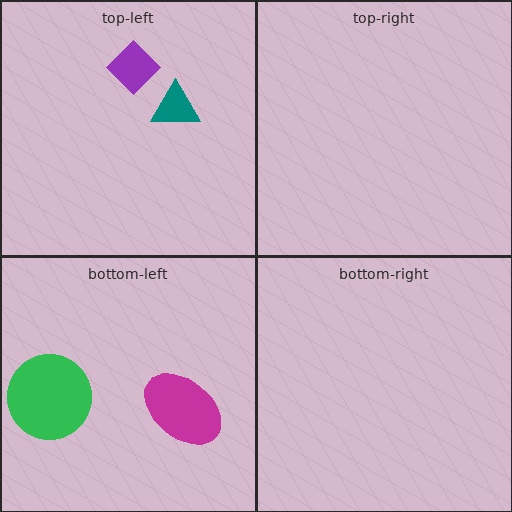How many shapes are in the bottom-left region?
2.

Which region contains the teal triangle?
The top-left region.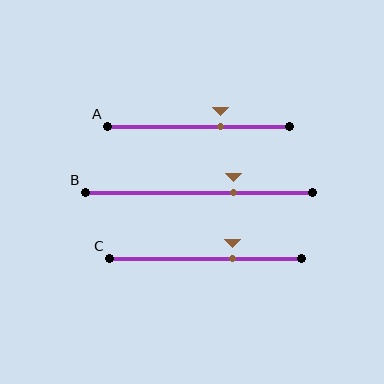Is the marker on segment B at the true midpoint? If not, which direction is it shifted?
No, the marker on segment B is shifted to the right by about 15% of the segment length.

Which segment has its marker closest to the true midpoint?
Segment A has its marker closest to the true midpoint.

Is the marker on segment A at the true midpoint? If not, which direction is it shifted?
No, the marker on segment A is shifted to the right by about 12% of the segment length.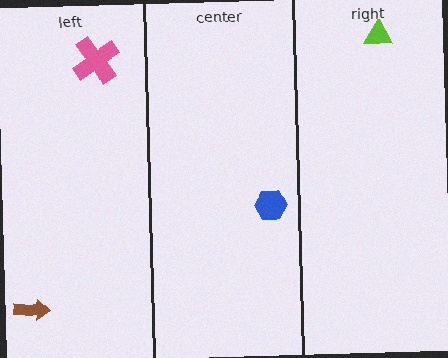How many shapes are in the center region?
1.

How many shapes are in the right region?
1.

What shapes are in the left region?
The pink cross, the brown arrow.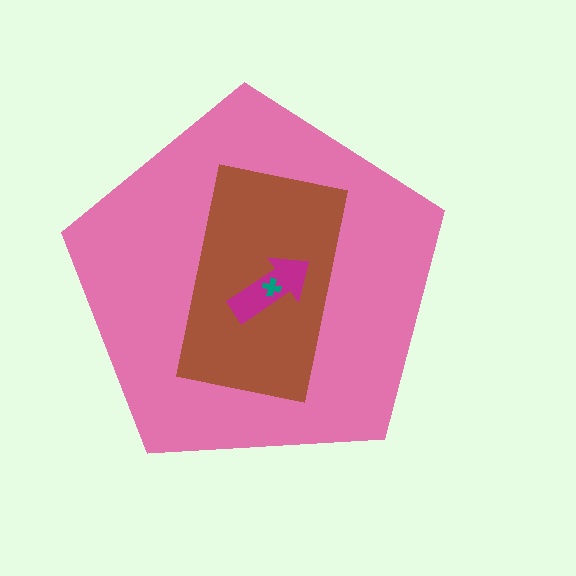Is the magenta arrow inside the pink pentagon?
Yes.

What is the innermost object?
The teal cross.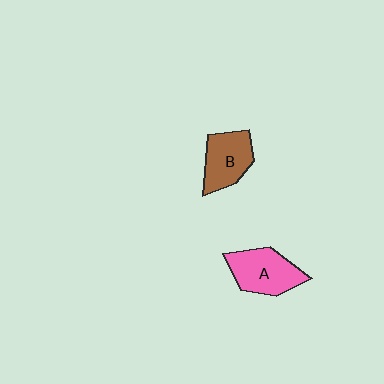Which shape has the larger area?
Shape A (pink).